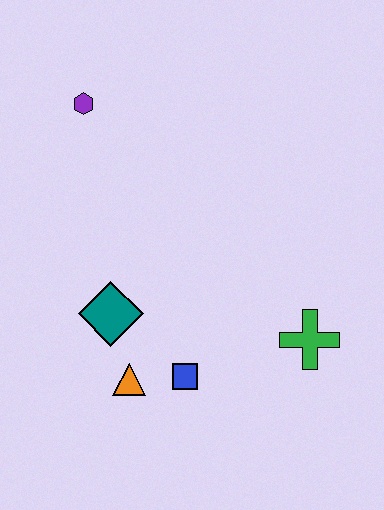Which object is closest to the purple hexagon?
The teal diamond is closest to the purple hexagon.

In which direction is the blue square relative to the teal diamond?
The blue square is to the right of the teal diamond.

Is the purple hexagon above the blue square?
Yes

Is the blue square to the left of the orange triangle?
No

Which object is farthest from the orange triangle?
The purple hexagon is farthest from the orange triangle.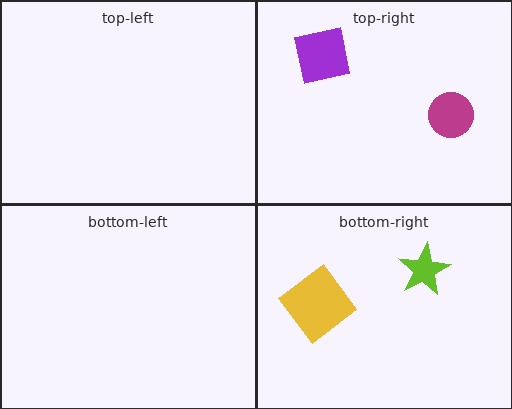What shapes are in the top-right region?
The magenta circle, the purple square.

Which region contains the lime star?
The bottom-right region.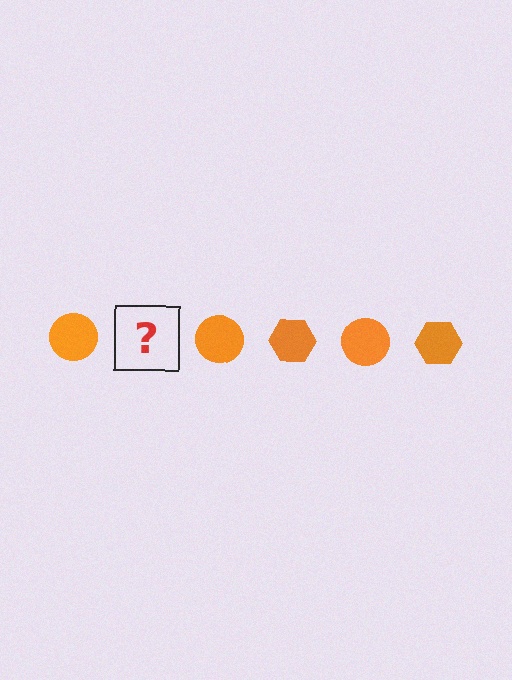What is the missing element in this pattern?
The missing element is an orange hexagon.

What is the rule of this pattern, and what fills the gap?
The rule is that the pattern cycles through circle, hexagon shapes in orange. The gap should be filled with an orange hexagon.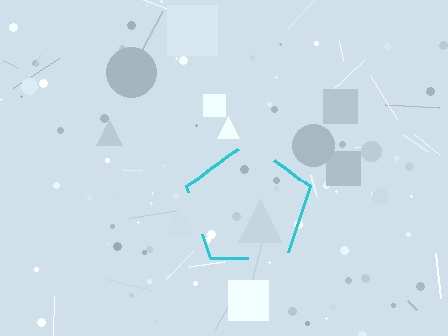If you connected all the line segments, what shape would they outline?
They would outline a pentagon.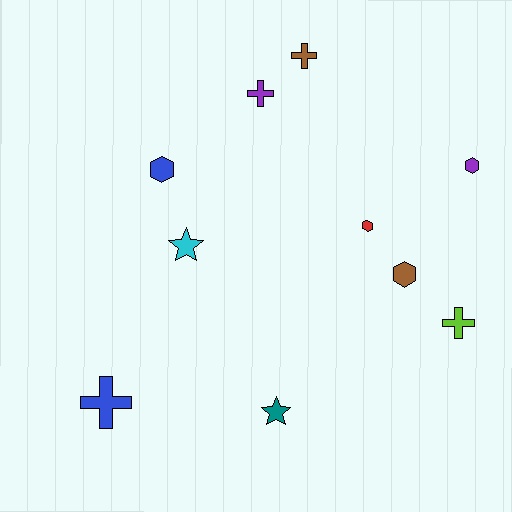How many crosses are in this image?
There are 4 crosses.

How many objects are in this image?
There are 10 objects.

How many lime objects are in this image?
There is 1 lime object.